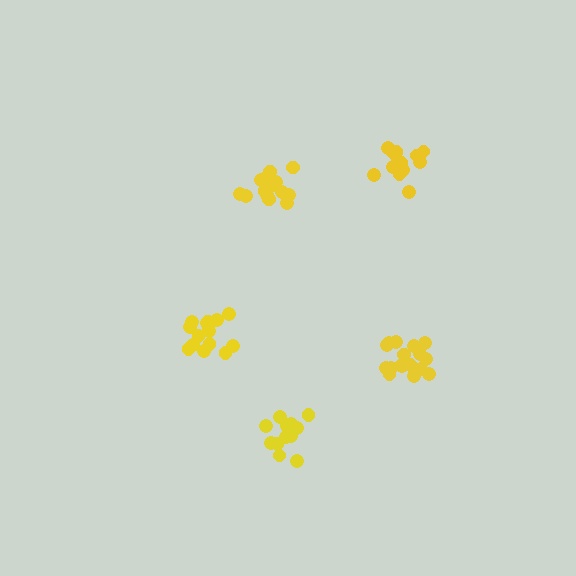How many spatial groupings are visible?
There are 5 spatial groupings.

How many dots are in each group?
Group 1: 12 dots, Group 2: 15 dots, Group 3: 17 dots, Group 4: 15 dots, Group 5: 13 dots (72 total).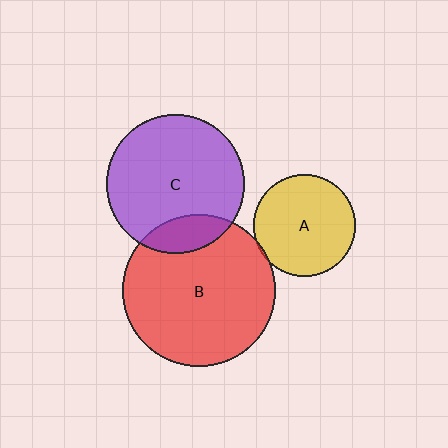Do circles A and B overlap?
Yes.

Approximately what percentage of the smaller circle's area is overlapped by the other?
Approximately 5%.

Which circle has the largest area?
Circle B (red).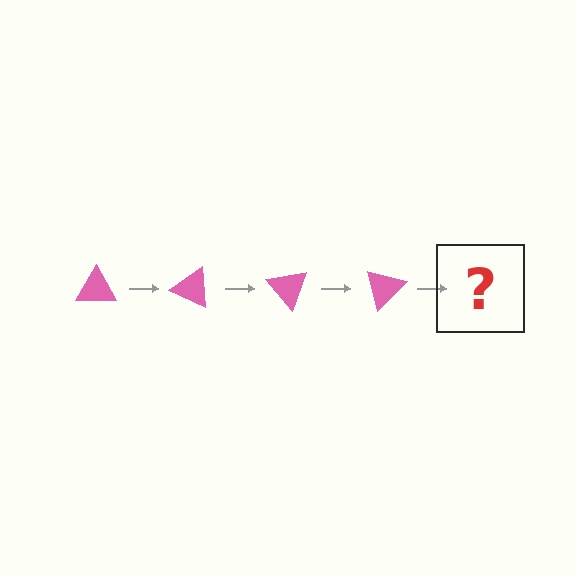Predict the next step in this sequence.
The next step is a pink triangle rotated 100 degrees.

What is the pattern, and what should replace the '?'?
The pattern is that the triangle rotates 25 degrees each step. The '?' should be a pink triangle rotated 100 degrees.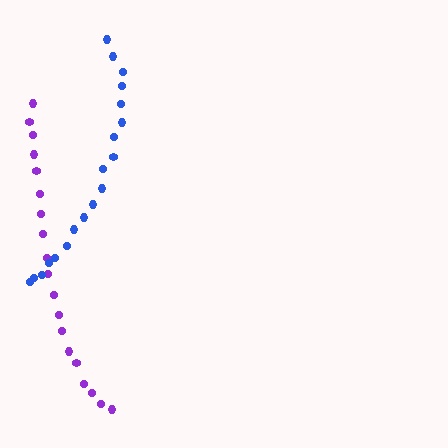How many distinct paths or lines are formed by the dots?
There are 2 distinct paths.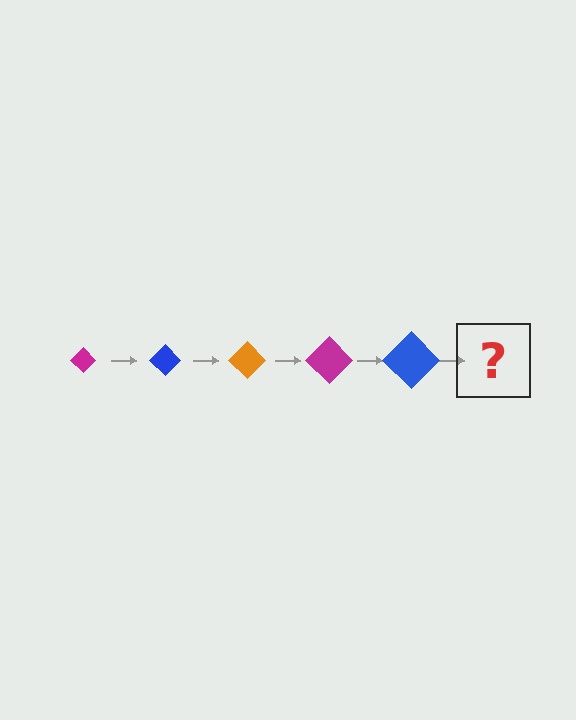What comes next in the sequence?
The next element should be an orange diamond, larger than the previous one.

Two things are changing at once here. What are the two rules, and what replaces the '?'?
The two rules are that the diamond grows larger each step and the color cycles through magenta, blue, and orange. The '?' should be an orange diamond, larger than the previous one.